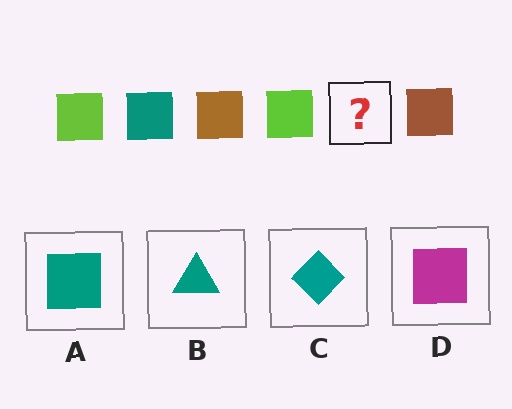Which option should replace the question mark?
Option A.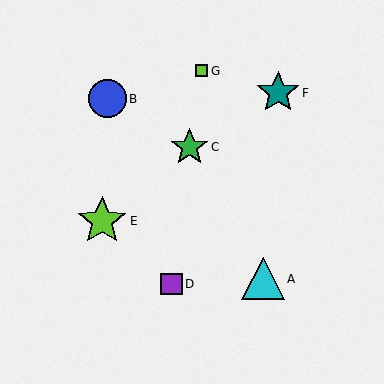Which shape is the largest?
The lime star (labeled E) is the largest.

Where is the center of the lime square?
The center of the lime square is at (201, 71).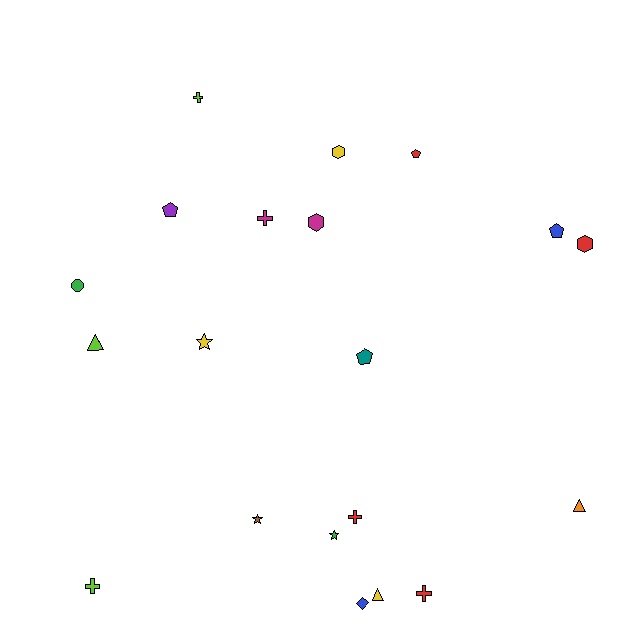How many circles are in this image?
There is 1 circle.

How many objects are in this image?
There are 20 objects.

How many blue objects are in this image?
There are 2 blue objects.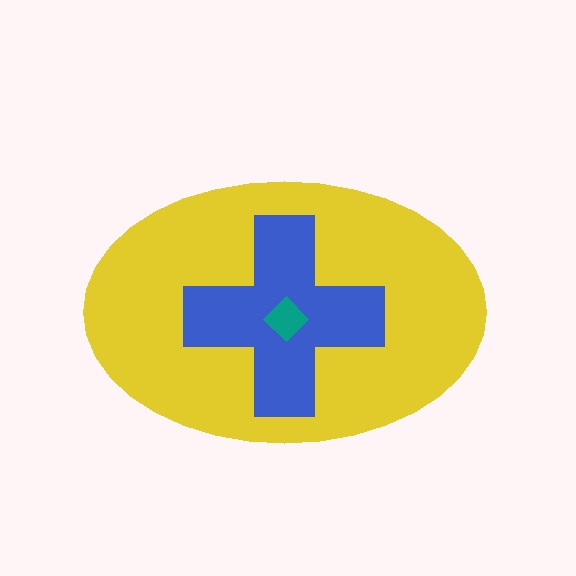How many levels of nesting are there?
3.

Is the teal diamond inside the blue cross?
Yes.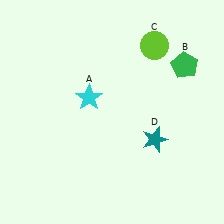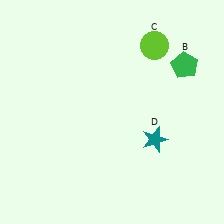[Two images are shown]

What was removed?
The cyan star (A) was removed in Image 2.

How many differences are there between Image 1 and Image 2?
There is 1 difference between the two images.